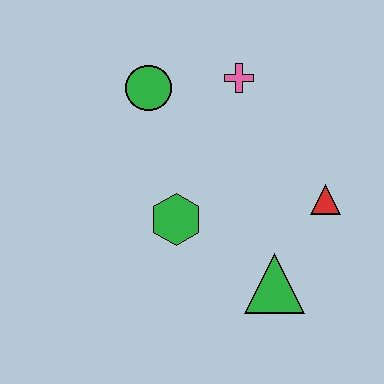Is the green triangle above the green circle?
No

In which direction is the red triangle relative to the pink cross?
The red triangle is below the pink cross.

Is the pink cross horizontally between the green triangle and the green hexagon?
Yes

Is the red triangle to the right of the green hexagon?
Yes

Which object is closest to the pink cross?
The green circle is closest to the pink cross.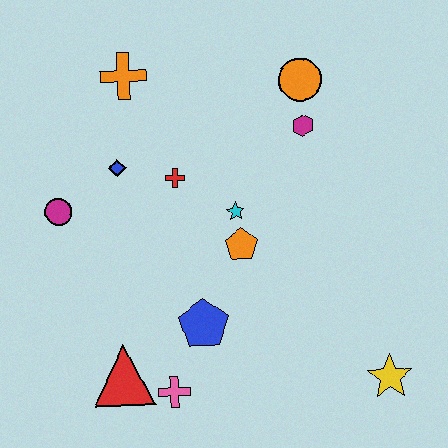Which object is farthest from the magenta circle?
The yellow star is farthest from the magenta circle.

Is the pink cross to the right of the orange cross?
Yes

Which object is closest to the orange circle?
The magenta hexagon is closest to the orange circle.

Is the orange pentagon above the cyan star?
No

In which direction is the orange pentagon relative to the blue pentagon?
The orange pentagon is above the blue pentagon.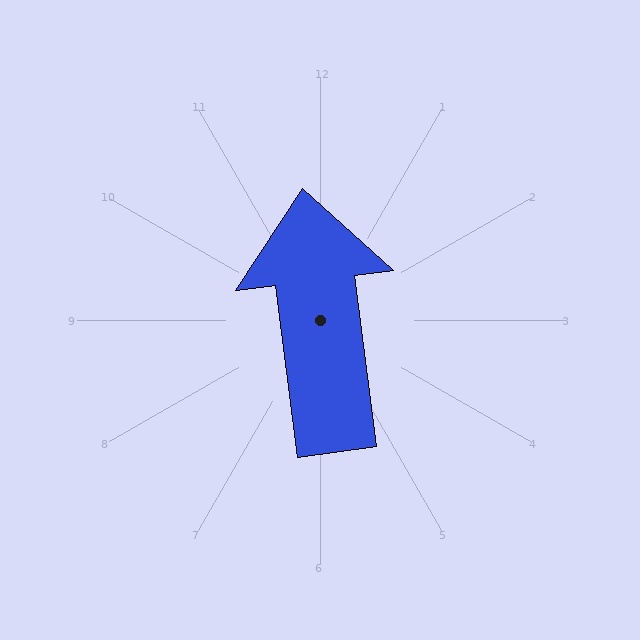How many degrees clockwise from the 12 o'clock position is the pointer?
Approximately 353 degrees.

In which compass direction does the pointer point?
North.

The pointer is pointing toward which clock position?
Roughly 12 o'clock.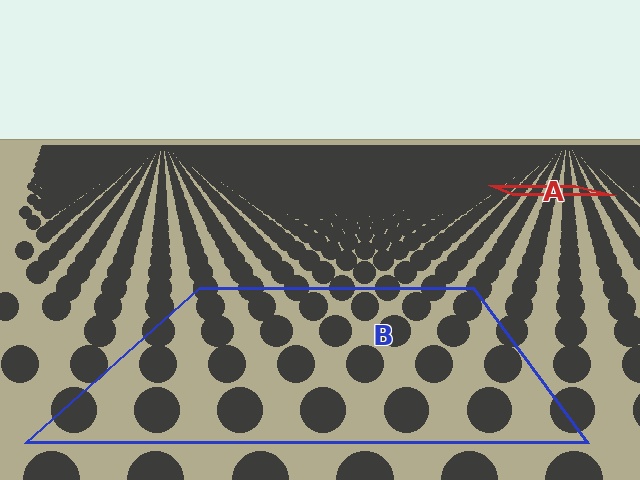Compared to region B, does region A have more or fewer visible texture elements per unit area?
Region A has more texture elements per unit area — they are packed more densely because it is farther away.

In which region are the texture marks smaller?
The texture marks are smaller in region A, because it is farther away.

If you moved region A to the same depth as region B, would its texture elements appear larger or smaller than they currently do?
They would appear larger. At a closer depth, the same texture elements are projected at a bigger on-screen size.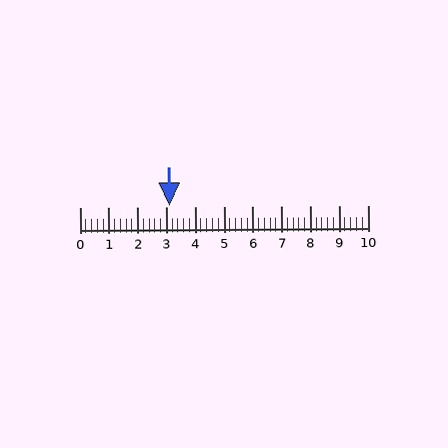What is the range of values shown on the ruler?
The ruler shows values from 0 to 10.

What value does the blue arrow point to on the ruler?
The blue arrow points to approximately 3.1.